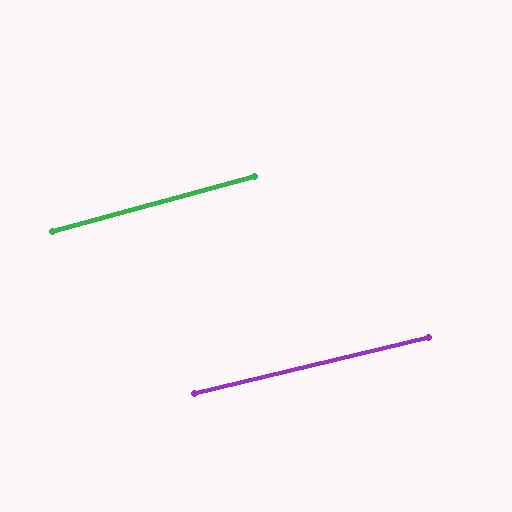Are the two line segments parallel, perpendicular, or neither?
Parallel — their directions differ by only 1.8°.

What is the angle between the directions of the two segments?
Approximately 2 degrees.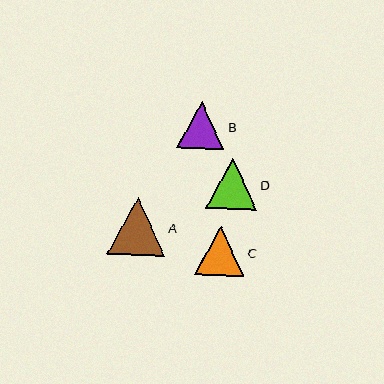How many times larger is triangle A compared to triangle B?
Triangle A is approximately 1.2 times the size of triangle B.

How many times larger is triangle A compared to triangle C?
Triangle A is approximately 1.2 times the size of triangle C.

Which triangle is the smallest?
Triangle B is the smallest with a size of approximately 47 pixels.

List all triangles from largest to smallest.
From largest to smallest: A, D, C, B.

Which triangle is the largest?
Triangle A is the largest with a size of approximately 58 pixels.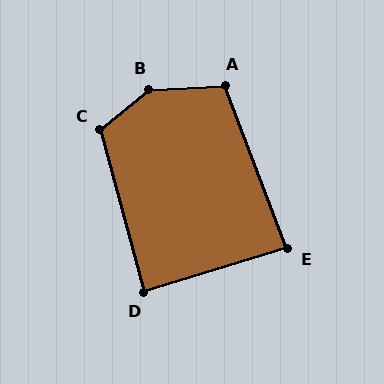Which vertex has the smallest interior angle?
E, at approximately 86 degrees.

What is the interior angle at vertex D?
Approximately 88 degrees (approximately right).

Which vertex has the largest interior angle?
B, at approximately 143 degrees.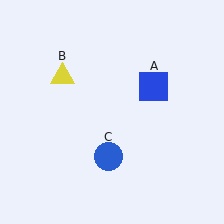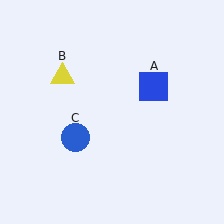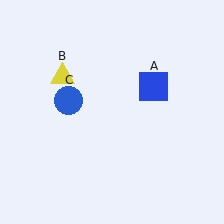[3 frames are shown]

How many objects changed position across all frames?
1 object changed position: blue circle (object C).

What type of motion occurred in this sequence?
The blue circle (object C) rotated clockwise around the center of the scene.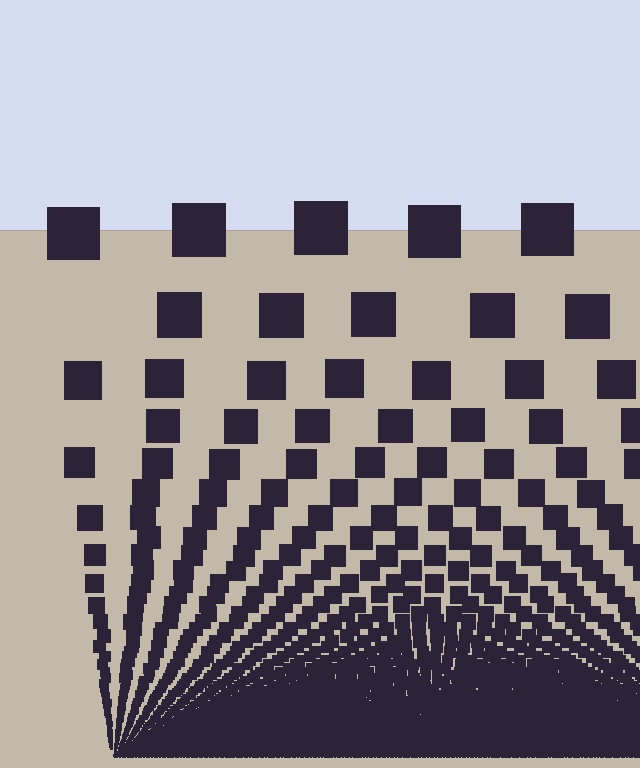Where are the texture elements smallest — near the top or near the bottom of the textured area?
Near the bottom.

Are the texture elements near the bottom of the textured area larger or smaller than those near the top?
Smaller. The gradient is inverted — elements near the bottom are smaller and denser.